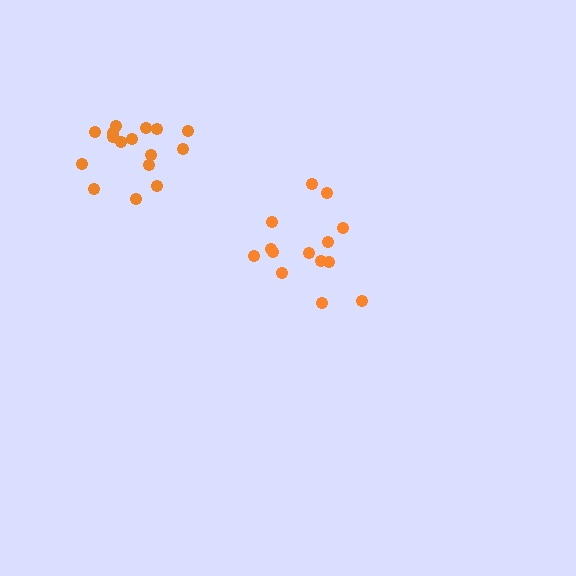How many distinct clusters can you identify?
There are 2 distinct clusters.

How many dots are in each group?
Group 1: 16 dots, Group 2: 14 dots (30 total).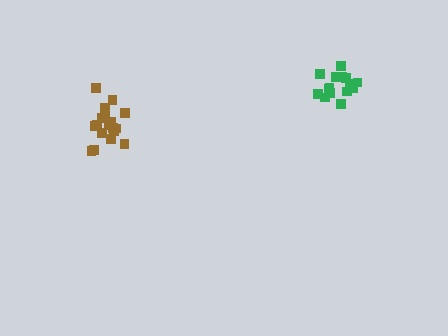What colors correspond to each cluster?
The clusters are colored: brown, green.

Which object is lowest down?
The brown cluster is bottommost.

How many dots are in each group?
Group 1: 18 dots, Group 2: 15 dots (33 total).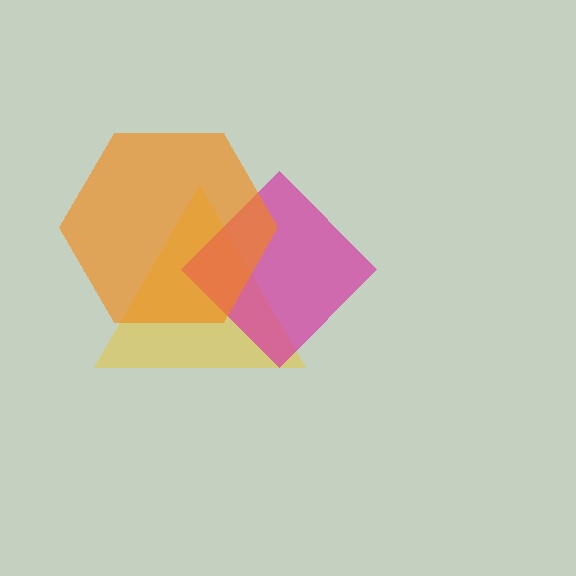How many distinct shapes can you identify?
There are 3 distinct shapes: a yellow triangle, a magenta diamond, an orange hexagon.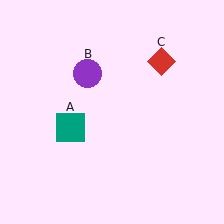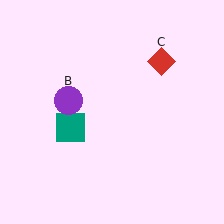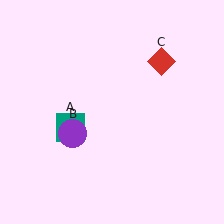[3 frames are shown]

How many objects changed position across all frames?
1 object changed position: purple circle (object B).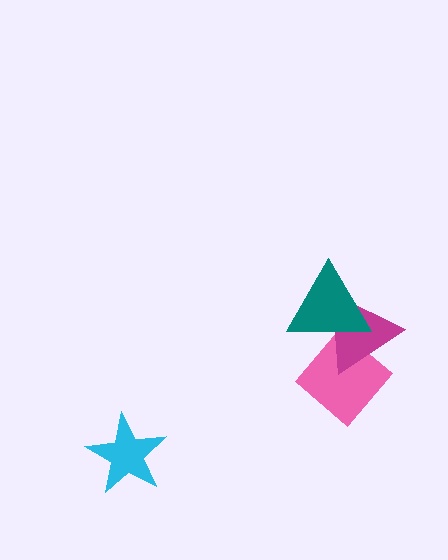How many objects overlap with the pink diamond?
2 objects overlap with the pink diamond.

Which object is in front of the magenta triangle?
The teal triangle is in front of the magenta triangle.